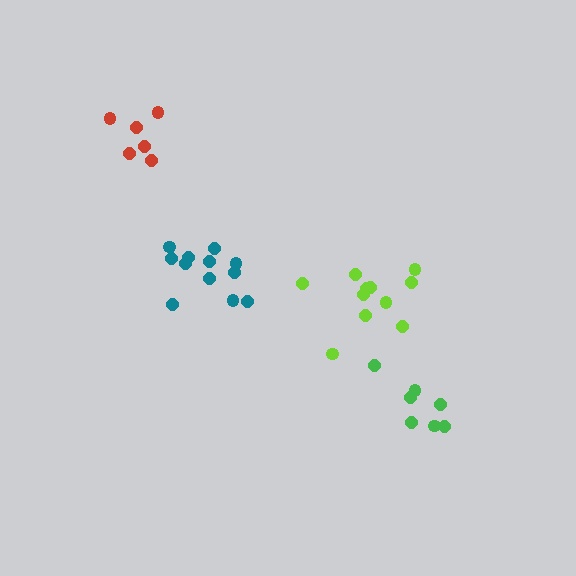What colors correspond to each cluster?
The clusters are colored: teal, lime, green, red.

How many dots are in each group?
Group 1: 12 dots, Group 2: 11 dots, Group 3: 7 dots, Group 4: 6 dots (36 total).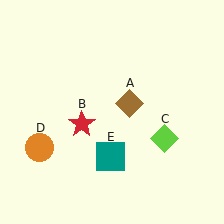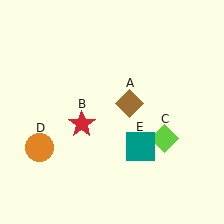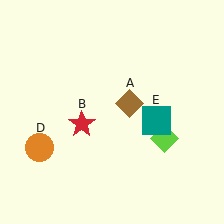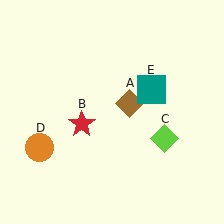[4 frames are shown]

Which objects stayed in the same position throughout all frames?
Brown diamond (object A) and red star (object B) and lime diamond (object C) and orange circle (object D) remained stationary.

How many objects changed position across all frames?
1 object changed position: teal square (object E).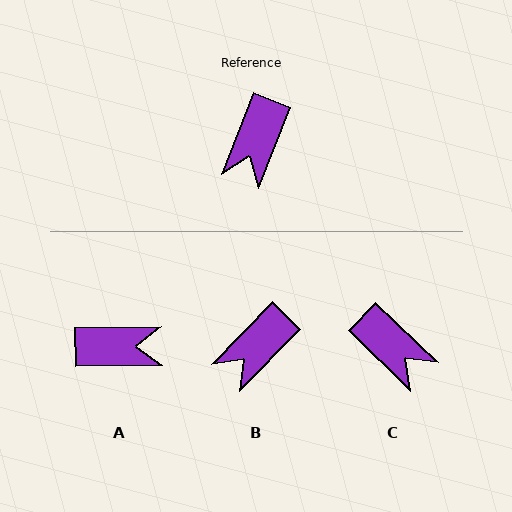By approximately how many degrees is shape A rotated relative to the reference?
Approximately 112 degrees counter-clockwise.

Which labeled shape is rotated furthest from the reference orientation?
A, about 112 degrees away.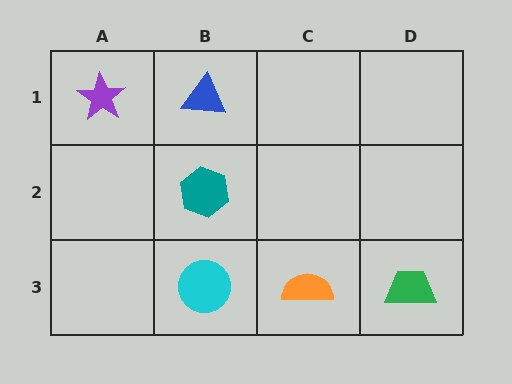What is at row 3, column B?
A cyan circle.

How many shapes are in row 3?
3 shapes.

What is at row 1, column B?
A blue triangle.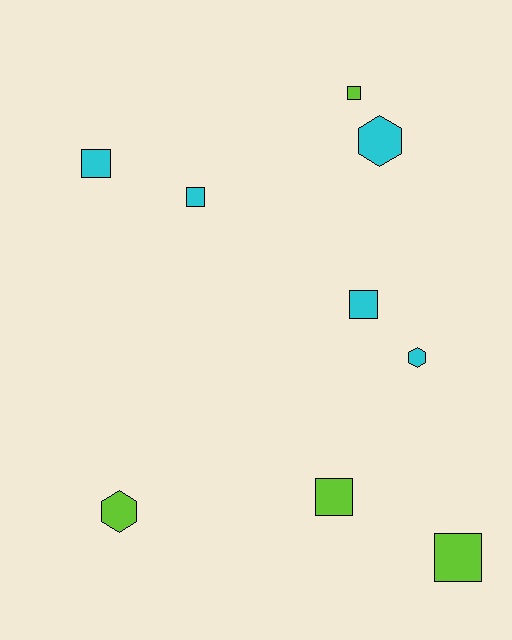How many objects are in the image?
There are 9 objects.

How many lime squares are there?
There are 3 lime squares.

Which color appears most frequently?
Cyan, with 5 objects.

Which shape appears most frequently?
Square, with 6 objects.